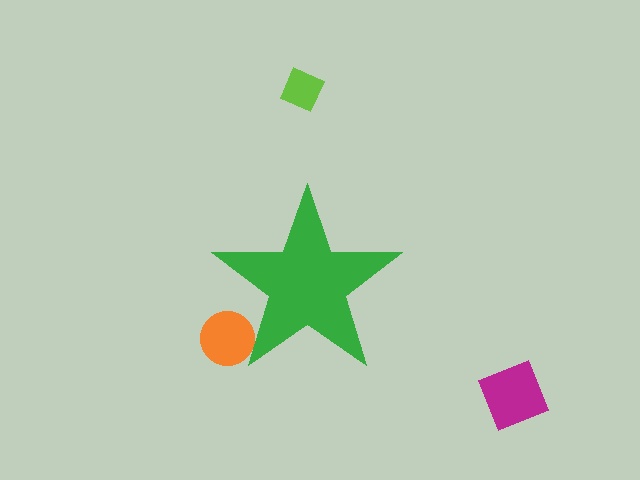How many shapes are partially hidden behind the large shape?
1 shape is partially hidden.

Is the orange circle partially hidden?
Yes, the orange circle is partially hidden behind the green star.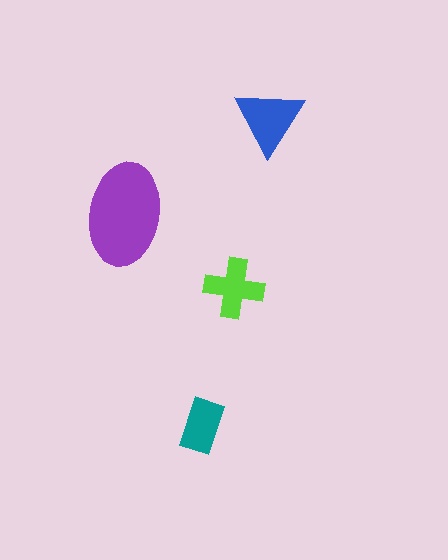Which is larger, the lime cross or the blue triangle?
The blue triangle.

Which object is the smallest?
The teal rectangle.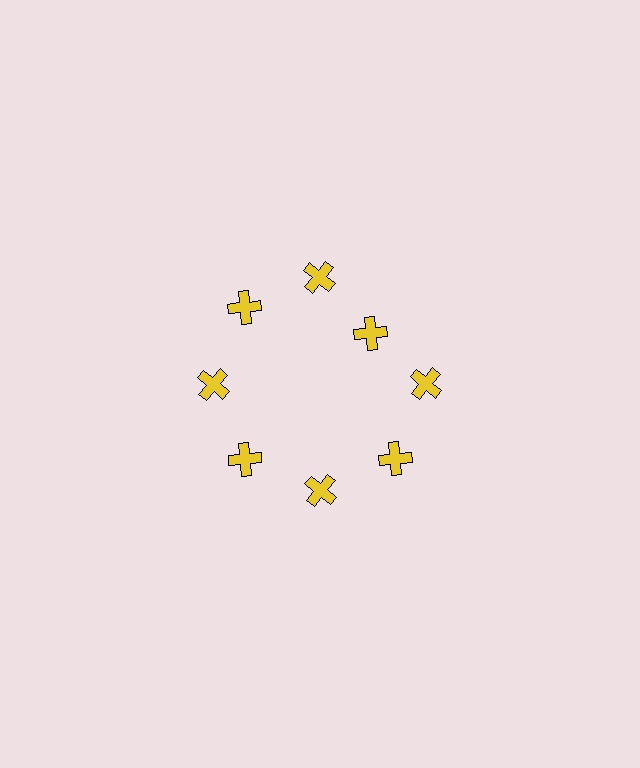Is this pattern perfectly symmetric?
No. The 8 yellow crosses are arranged in a ring, but one element near the 2 o'clock position is pulled inward toward the center, breaking the 8-fold rotational symmetry.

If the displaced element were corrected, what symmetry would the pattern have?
It would have 8-fold rotational symmetry — the pattern would map onto itself every 45 degrees.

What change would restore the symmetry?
The symmetry would be restored by moving it outward, back onto the ring so that all 8 crosses sit at equal angles and equal distance from the center.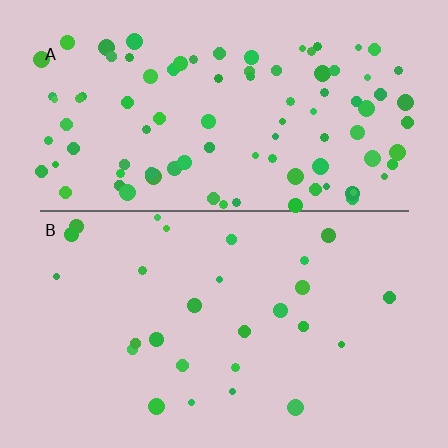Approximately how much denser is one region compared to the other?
Approximately 3.5× — region A over region B.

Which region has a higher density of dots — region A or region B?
A (the top).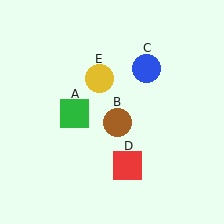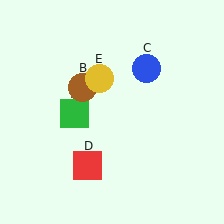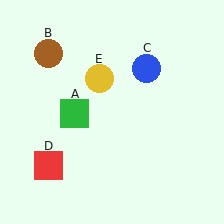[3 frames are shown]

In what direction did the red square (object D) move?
The red square (object D) moved left.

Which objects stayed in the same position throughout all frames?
Green square (object A) and blue circle (object C) and yellow circle (object E) remained stationary.